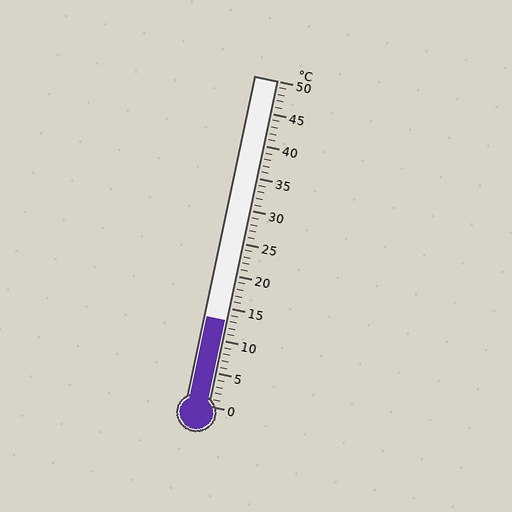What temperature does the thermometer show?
The thermometer shows approximately 13°C.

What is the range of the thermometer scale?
The thermometer scale ranges from 0°C to 50°C.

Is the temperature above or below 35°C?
The temperature is below 35°C.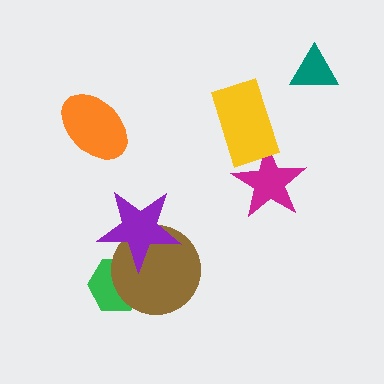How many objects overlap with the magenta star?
1 object overlaps with the magenta star.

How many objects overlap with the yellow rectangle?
1 object overlaps with the yellow rectangle.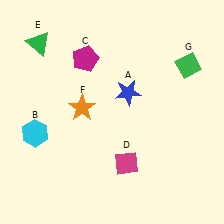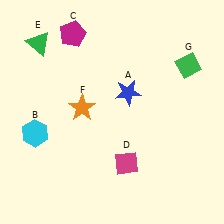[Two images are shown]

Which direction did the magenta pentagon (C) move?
The magenta pentagon (C) moved up.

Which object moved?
The magenta pentagon (C) moved up.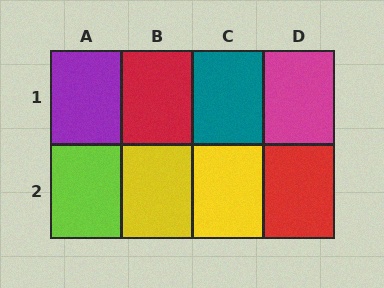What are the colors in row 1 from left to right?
Purple, red, teal, magenta.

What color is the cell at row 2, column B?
Yellow.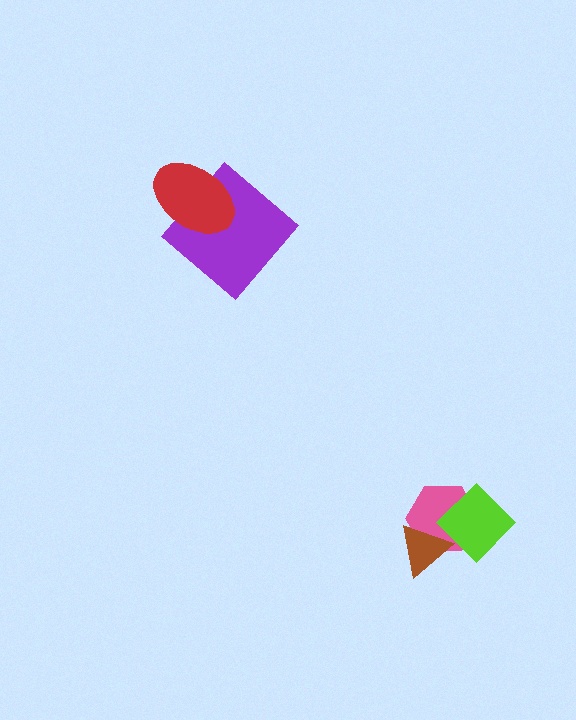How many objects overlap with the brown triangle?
2 objects overlap with the brown triangle.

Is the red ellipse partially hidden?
No, no other shape covers it.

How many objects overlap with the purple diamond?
1 object overlaps with the purple diamond.